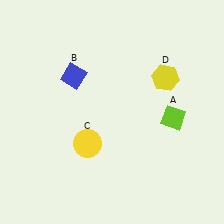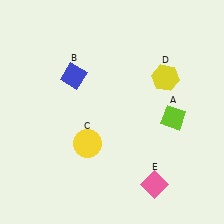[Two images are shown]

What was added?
A pink diamond (E) was added in Image 2.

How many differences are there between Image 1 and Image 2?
There is 1 difference between the two images.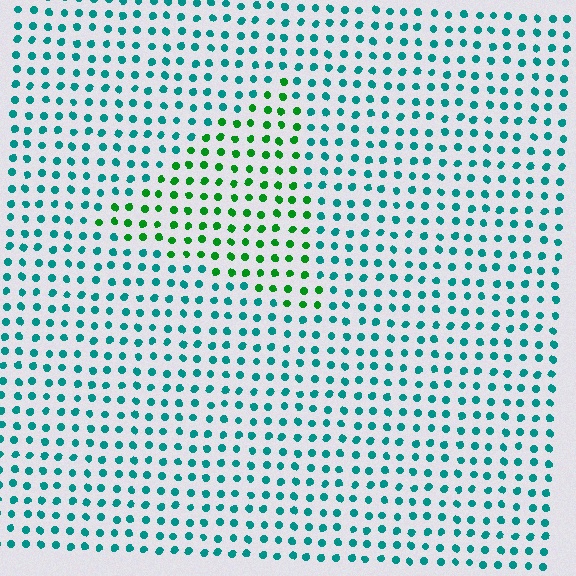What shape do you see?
I see a triangle.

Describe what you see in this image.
The image is filled with small teal elements in a uniform arrangement. A triangle-shaped region is visible where the elements are tinted to a slightly different hue, forming a subtle color boundary.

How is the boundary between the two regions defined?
The boundary is defined purely by a slight shift in hue (about 47 degrees). Spacing, size, and orientation are identical on both sides.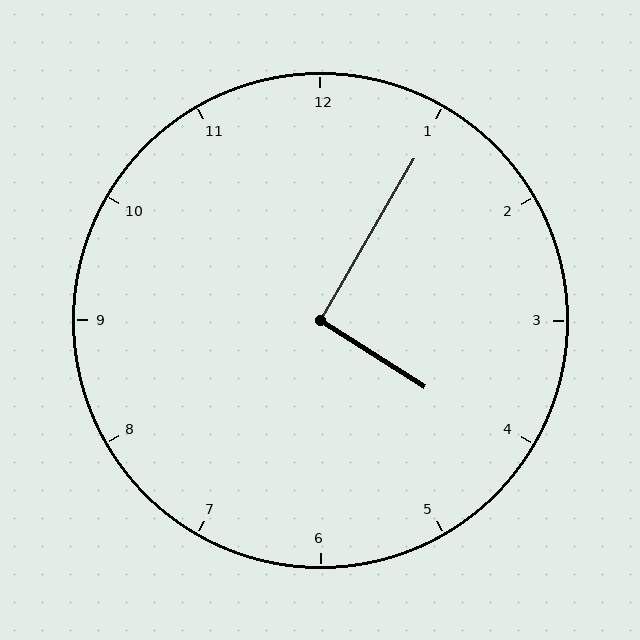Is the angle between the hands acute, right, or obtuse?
It is right.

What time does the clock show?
4:05.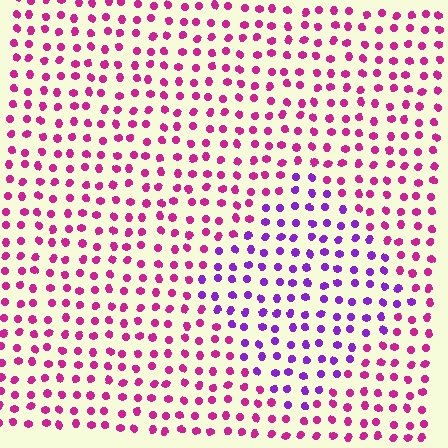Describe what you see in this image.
The image is filled with small magenta elements in a uniform arrangement. A diamond-shaped region is visible where the elements are tinted to a slightly different hue, forming a subtle color boundary.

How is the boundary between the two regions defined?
The boundary is defined purely by a slight shift in hue (about 43 degrees). Spacing, size, and orientation are identical on both sides.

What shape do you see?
I see a diamond.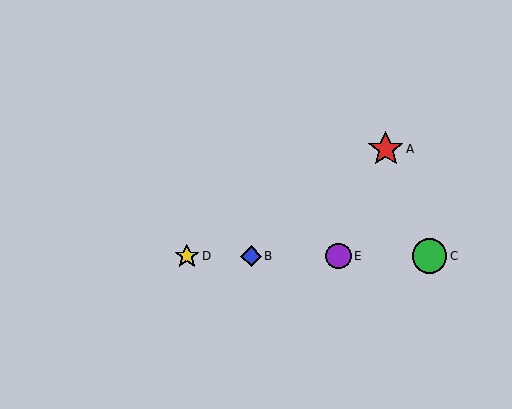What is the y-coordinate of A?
Object A is at y≈149.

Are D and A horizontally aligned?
No, D is at y≈256 and A is at y≈149.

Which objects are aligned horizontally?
Objects B, C, D, E are aligned horizontally.